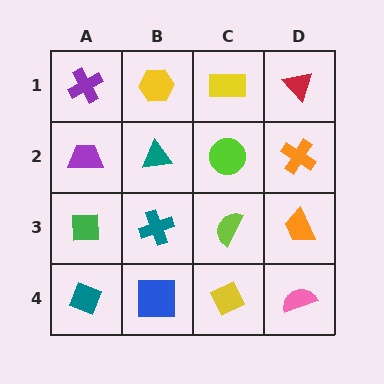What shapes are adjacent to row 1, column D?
An orange cross (row 2, column D), a yellow rectangle (row 1, column C).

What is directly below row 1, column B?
A teal triangle.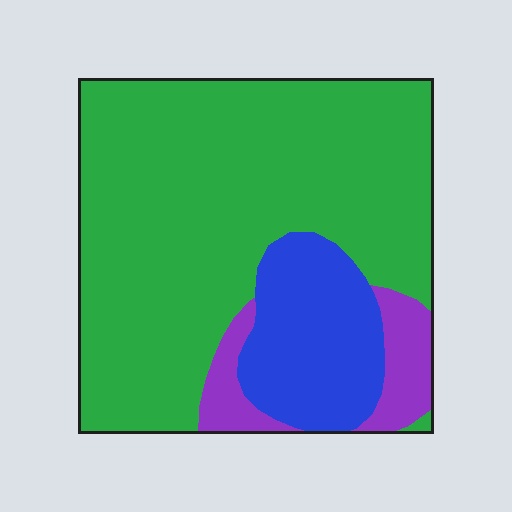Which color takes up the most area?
Green, at roughly 70%.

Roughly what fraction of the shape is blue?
Blue takes up about one sixth (1/6) of the shape.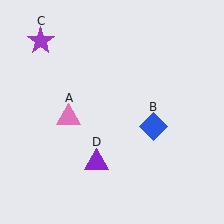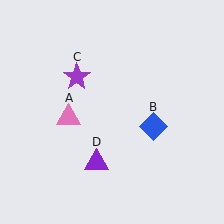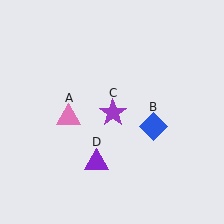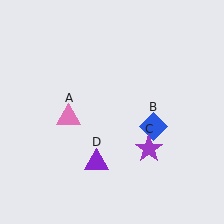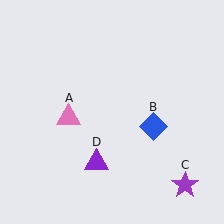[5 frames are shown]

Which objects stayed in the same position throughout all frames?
Pink triangle (object A) and blue diamond (object B) and purple triangle (object D) remained stationary.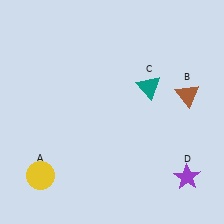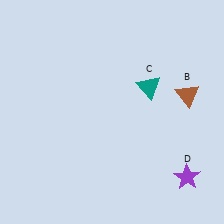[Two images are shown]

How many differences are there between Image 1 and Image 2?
There is 1 difference between the two images.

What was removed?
The yellow circle (A) was removed in Image 2.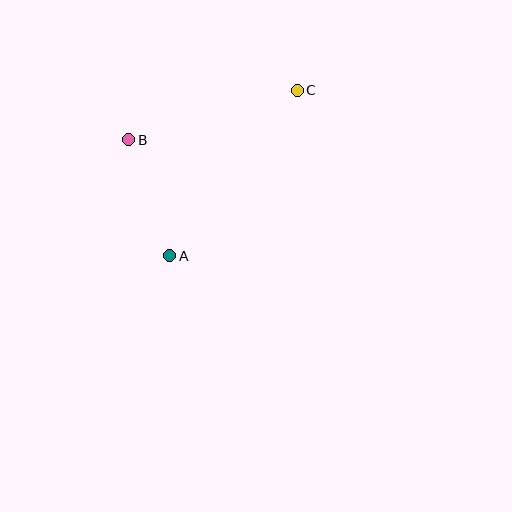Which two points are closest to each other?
Points A and B are closest to each other.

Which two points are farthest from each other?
Points A and C are farthest from each other.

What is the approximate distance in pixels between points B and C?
The distance between B and C is approximately 176 pixels.